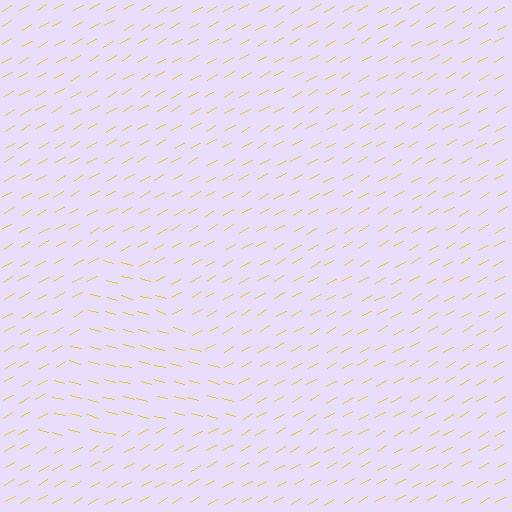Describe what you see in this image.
The image is filled with small yellow line segments. A triangle region in the image has lines oriented differently from the surrounding lines, creating a visible texture boundary.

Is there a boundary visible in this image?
Yes, there is a texture boundary formed by a change in line orientation.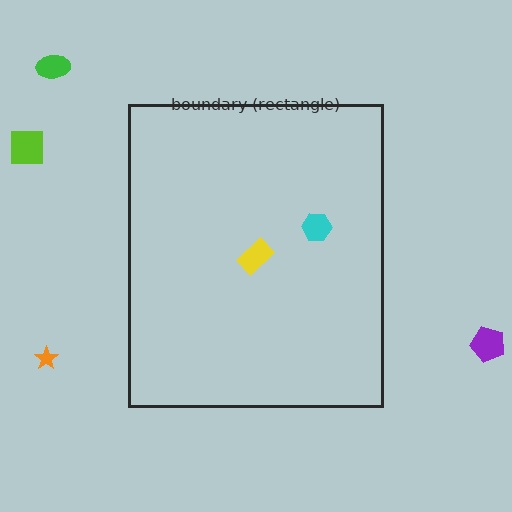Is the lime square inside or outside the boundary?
Outside.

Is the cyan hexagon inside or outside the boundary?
Inside.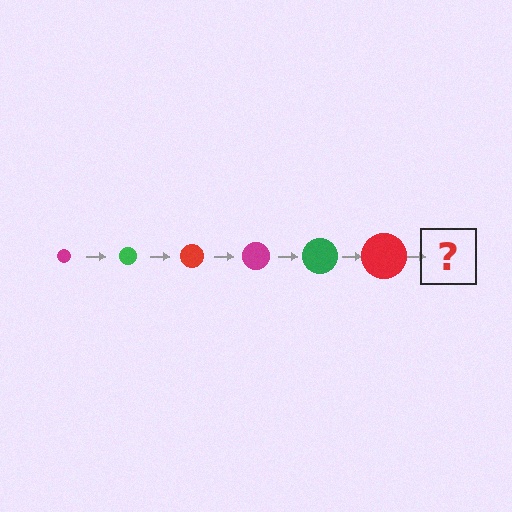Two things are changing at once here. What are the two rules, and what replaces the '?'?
The two rules are that the circle grows larger each step and the color cycles through magenta, green, and red. The '?' should be a magenta circle, larger than the previous one.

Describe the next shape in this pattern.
It should be a magenta circle, larger than the previous one.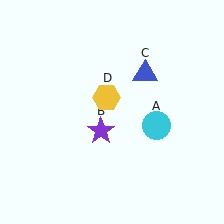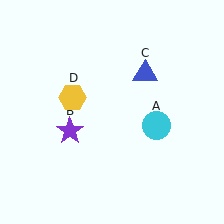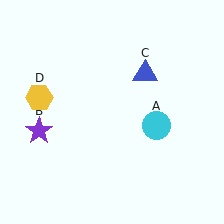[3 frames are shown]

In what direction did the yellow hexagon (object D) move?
The yellow hexagon (object D) moved left.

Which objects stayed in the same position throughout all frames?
Cyan circle (object A) and blue triangle (object C) remained stationary.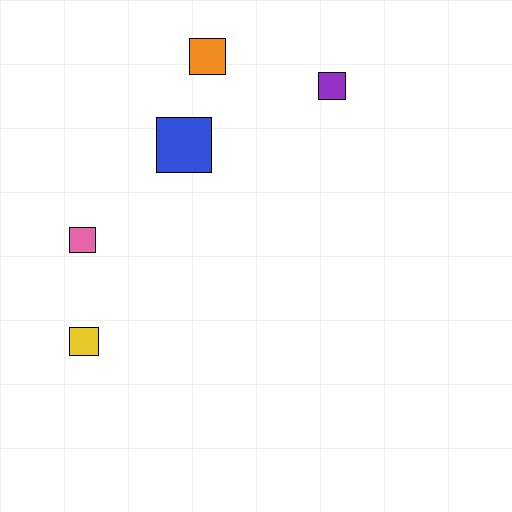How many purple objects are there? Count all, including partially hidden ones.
There is 1 purple object.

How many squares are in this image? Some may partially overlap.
There are 5 squares.